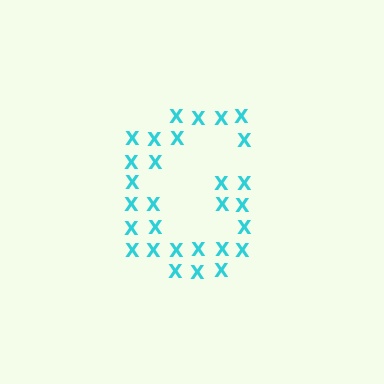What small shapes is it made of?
It is made of small letter X's.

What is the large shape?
The large shape is the letter G.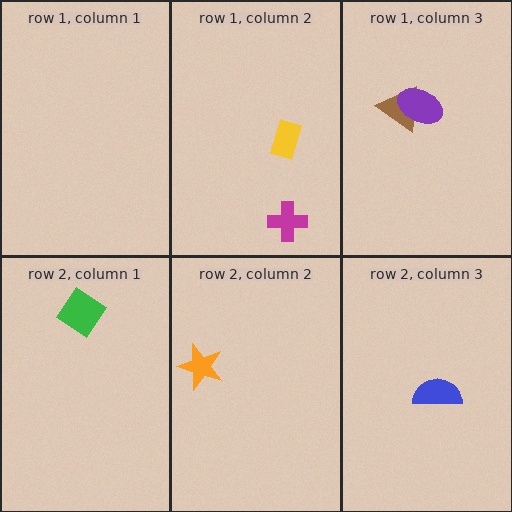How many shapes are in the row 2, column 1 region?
1.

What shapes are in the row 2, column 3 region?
The blue semicircle.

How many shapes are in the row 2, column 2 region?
1.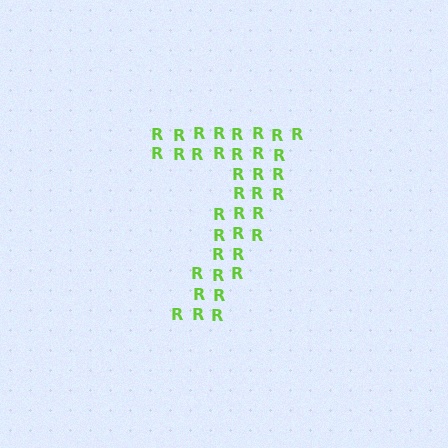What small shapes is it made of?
It is made of small letter R's.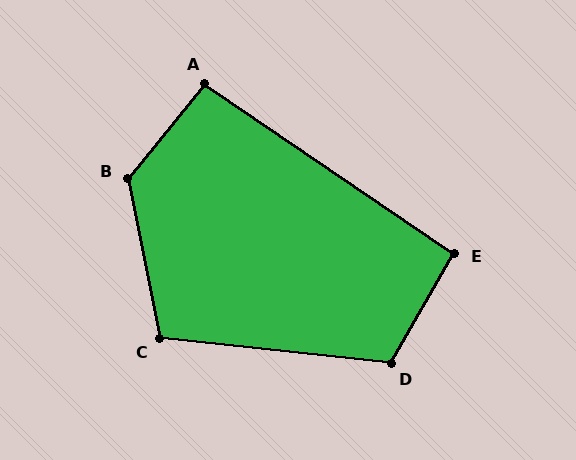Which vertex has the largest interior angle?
B, at approximately 130 degrees.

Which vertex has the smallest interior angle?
E, at approximately 94 degrees.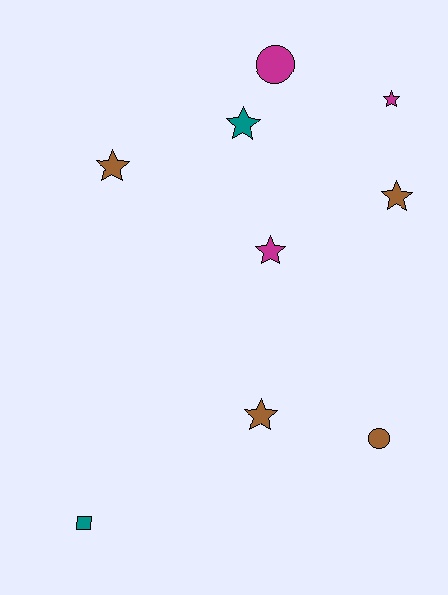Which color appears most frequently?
Brown, with 4 objects.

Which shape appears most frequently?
Star, with 6 objects.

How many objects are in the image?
There are 9 objects.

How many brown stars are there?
There are 3 brown stars.